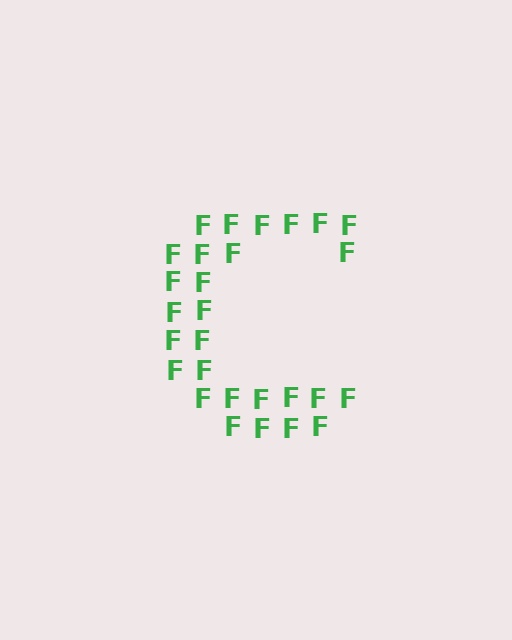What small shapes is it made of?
It is made of small letter F's.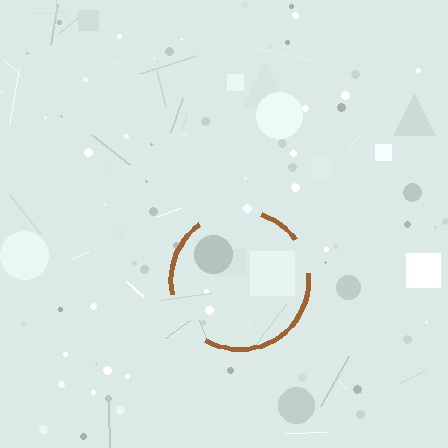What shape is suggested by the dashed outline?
The dashed outline suggests a circle.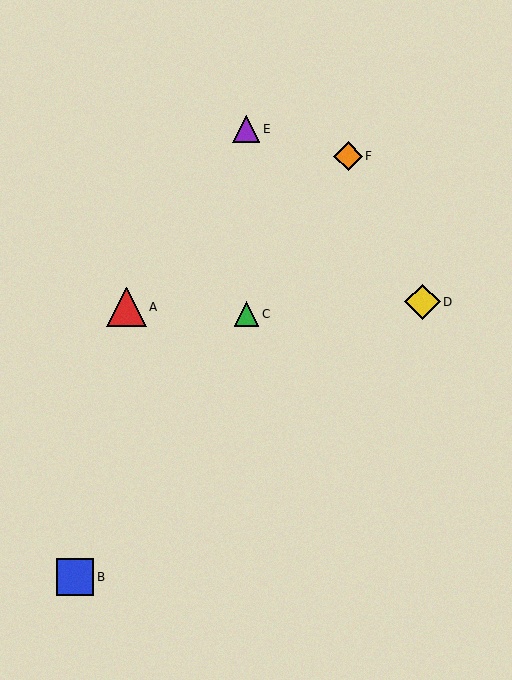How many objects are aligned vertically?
2 objects (C, E) are aligned vertically.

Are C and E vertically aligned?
Yes, both are at x≈246.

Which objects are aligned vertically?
Objects C, E are aligned vertically.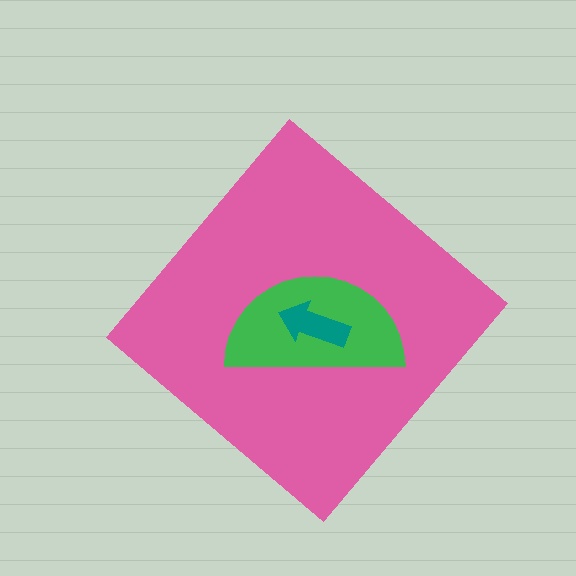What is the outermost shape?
The pink diamond.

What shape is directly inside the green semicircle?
The teal arrow.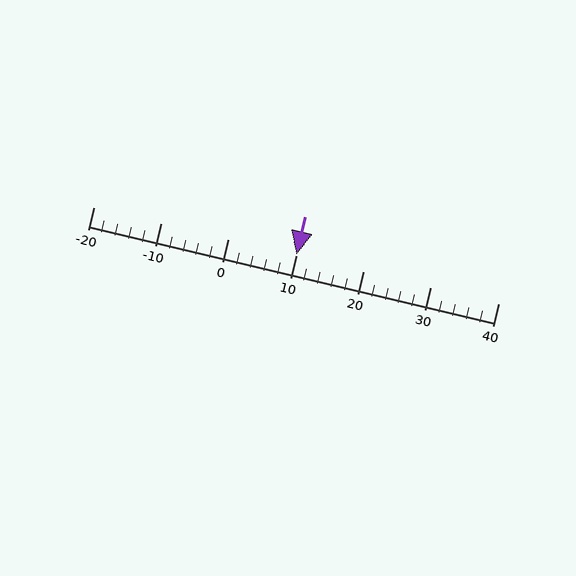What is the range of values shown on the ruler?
The ruler shows values from -20 to 40.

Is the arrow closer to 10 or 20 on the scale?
The arrow is closer to 10.